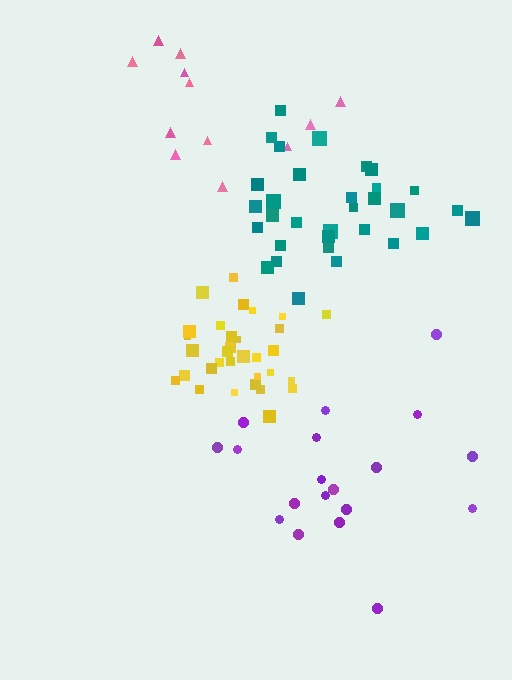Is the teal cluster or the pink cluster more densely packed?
Teal.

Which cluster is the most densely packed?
Yellow.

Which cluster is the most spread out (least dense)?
Pink.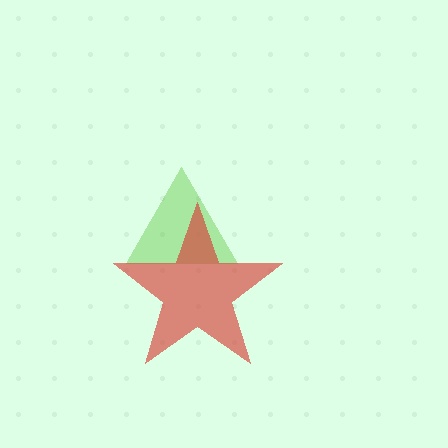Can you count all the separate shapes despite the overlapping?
Yes, there are 2 separate shapes.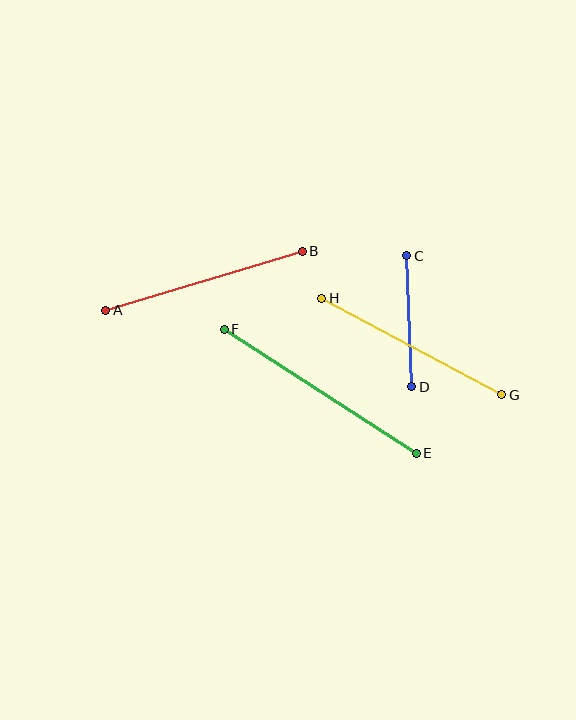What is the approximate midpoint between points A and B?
The midpoint is at approximately (204, 281) pixels.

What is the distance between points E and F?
The distance is approximately 229 pixels.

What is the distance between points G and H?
The distance is approximately 204 pixels.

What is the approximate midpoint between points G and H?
The midpoint is at approximately (412, 346) pixels.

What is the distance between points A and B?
The distance is approximately 205 pixels.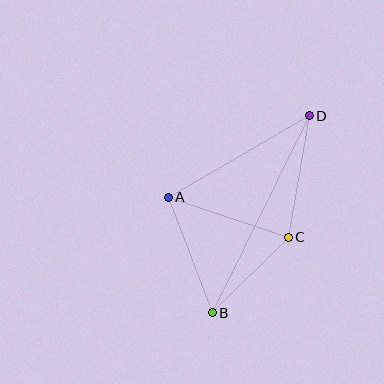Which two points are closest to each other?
Points B and C are closest to each other.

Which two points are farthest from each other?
Points B and D are farthest from each other.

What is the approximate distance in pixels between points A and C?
The distance between A and C is approximately 127 pixels.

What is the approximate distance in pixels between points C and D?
The distance between C and D is approximately 123 pixels.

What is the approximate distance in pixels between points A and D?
The distance between A and D is approximately 163 pixels.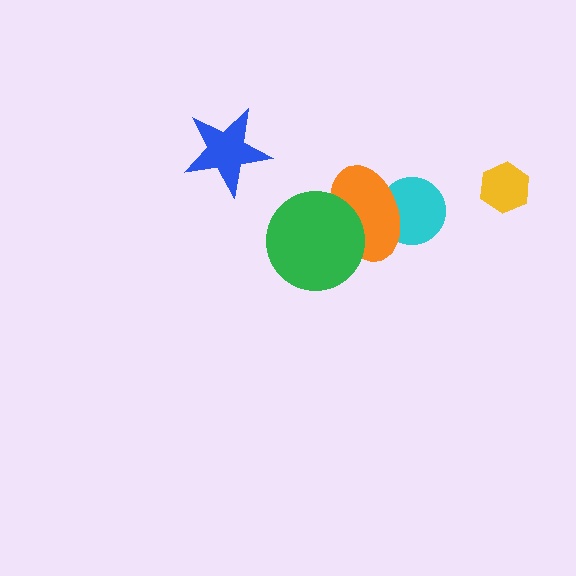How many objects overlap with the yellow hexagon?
0 objects overlap with the yellow hexagon.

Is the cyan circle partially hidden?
Yes, it is partially covered by another shape.